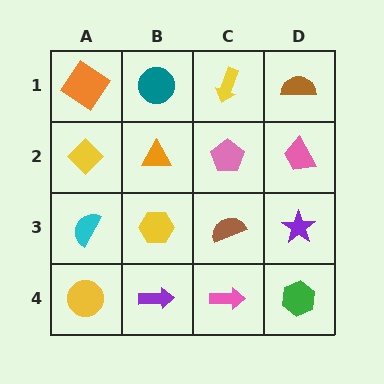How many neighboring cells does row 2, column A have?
3.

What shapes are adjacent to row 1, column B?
An orange triangle (row 2, column B), an orange diamond (row 1, column A), a yellow arrow (row 1, column C).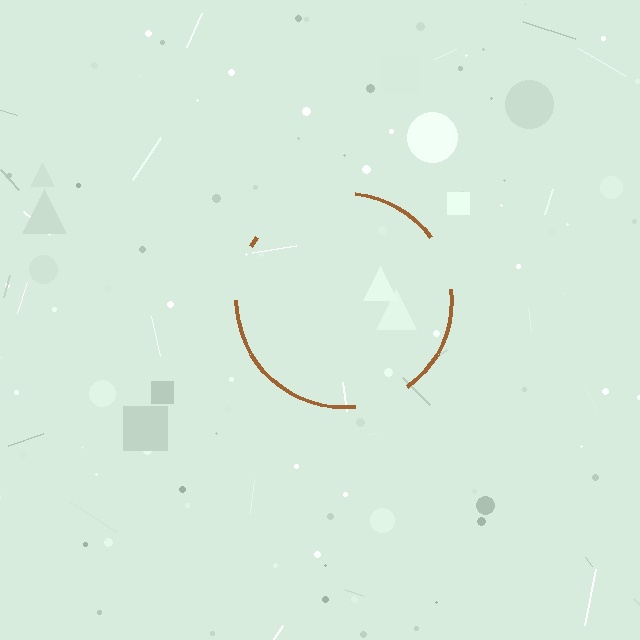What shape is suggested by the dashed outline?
The dashed outline suggests a circle.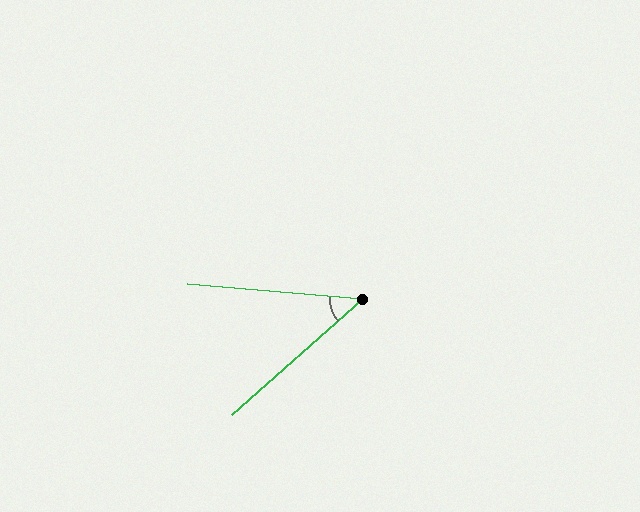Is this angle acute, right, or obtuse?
It is acute.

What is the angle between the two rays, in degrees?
Approximately 46 degrees.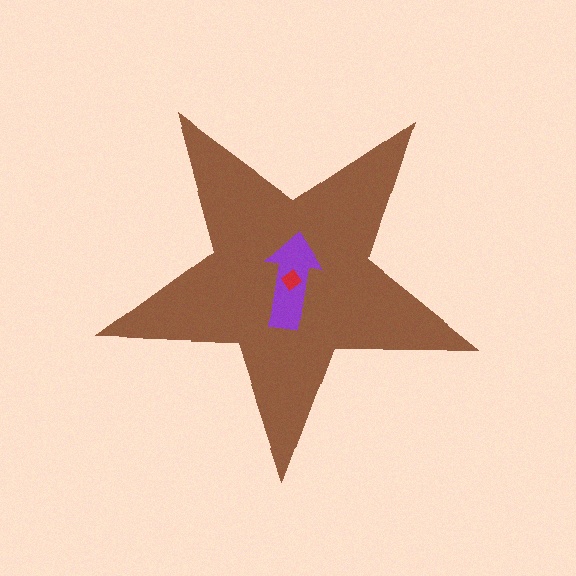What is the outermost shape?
The brown star.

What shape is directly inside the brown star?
The purple arrow.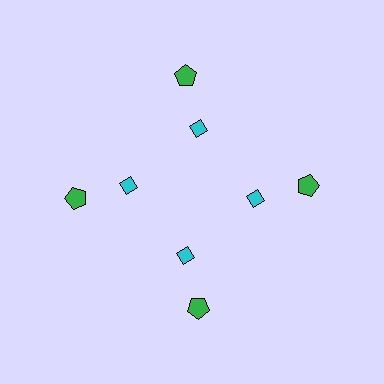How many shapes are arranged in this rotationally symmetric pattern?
There are 8 shapes, arranged in 4 groups of 2.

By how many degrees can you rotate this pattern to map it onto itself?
The pattern maps onto itself every 90 degrees of rotation.